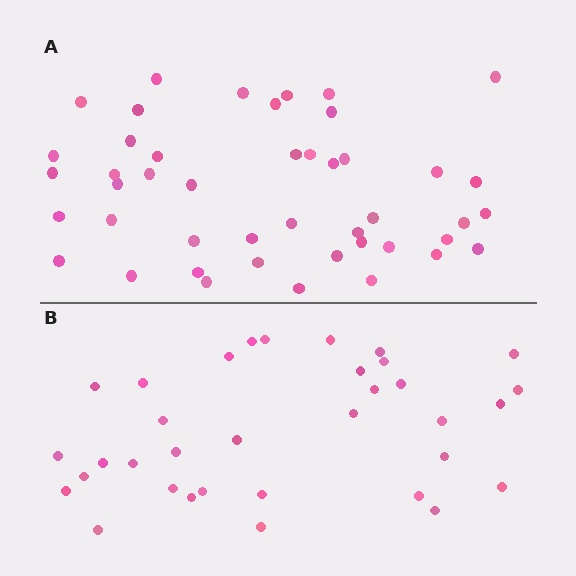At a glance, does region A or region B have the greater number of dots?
Region A (the top region) has more dots.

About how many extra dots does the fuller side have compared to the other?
Region A has roughly 12 or so more dots than region B.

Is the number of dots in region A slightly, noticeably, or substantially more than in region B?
Region A has noticeably more, but not dramatically so. The ratio is roughly 1.3 to 1.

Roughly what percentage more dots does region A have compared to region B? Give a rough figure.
About 30% more.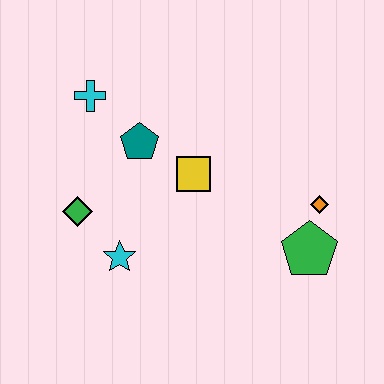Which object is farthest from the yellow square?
The green pentagon is farthest from the yellow square.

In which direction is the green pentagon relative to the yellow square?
The green pentagon is to the right of the yellow square.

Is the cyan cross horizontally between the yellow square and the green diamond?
Yes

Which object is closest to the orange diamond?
The green pentagon is closest to the orange diamond.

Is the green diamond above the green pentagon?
Yes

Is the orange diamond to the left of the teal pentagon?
No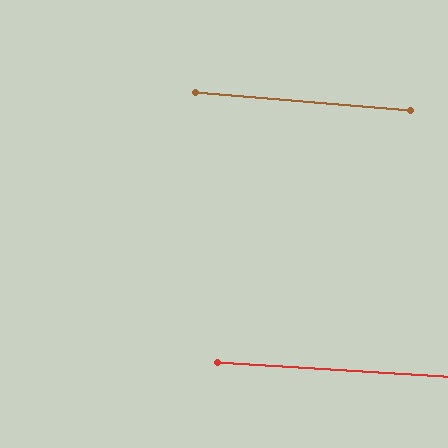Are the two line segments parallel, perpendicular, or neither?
Parallel — their directions differ by only 1.3°.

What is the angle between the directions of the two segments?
Approximately 1 degree.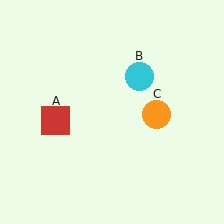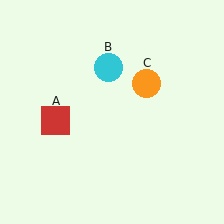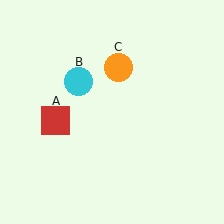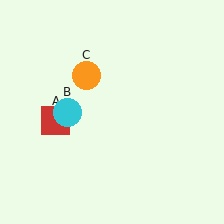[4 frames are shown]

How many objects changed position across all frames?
2 objects changed position: cyan circle (object B), orange circle (object C).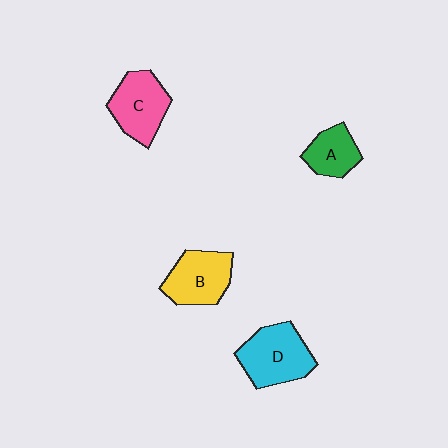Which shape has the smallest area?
Shape A (green).